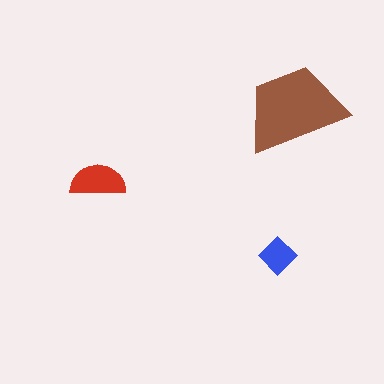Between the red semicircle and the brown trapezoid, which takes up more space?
The brown trapezoid.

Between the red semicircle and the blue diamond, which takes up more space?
The red semicircle.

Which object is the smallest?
The blue diamond.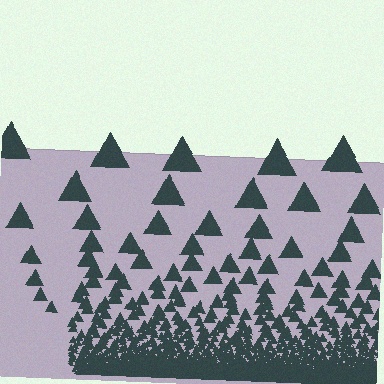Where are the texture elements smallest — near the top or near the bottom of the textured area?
Near the bottom.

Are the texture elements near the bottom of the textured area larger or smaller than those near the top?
Smaller. The gradient is inverted — elements near the bottom are smaller and denser.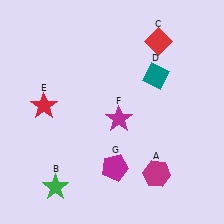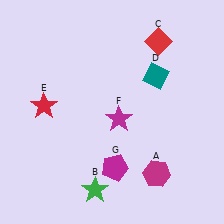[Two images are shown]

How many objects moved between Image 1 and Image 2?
1 object moved between the two images.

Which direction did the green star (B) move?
The green star (B) moved right.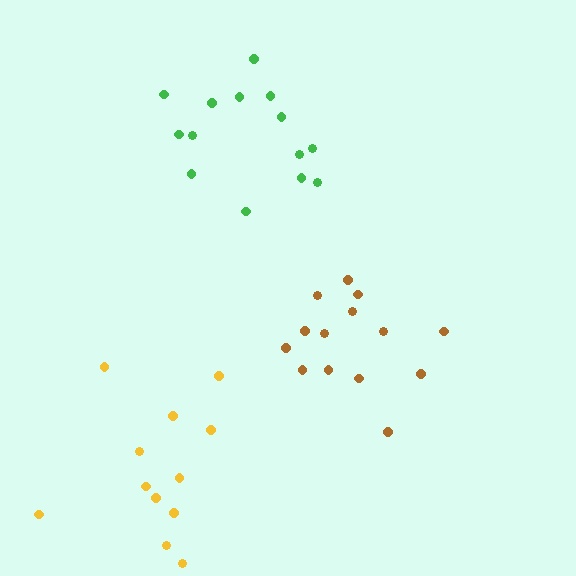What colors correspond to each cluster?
The clusters are colored: yellow, brown, green.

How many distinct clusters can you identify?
There are 3 distinct clusters.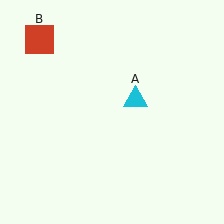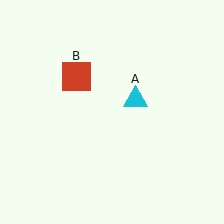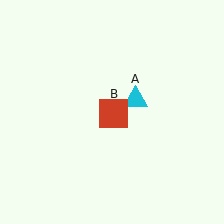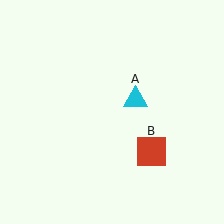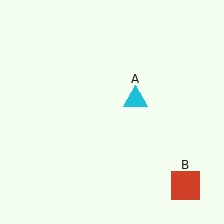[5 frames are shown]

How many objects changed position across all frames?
1 object changed position: red square (object B).